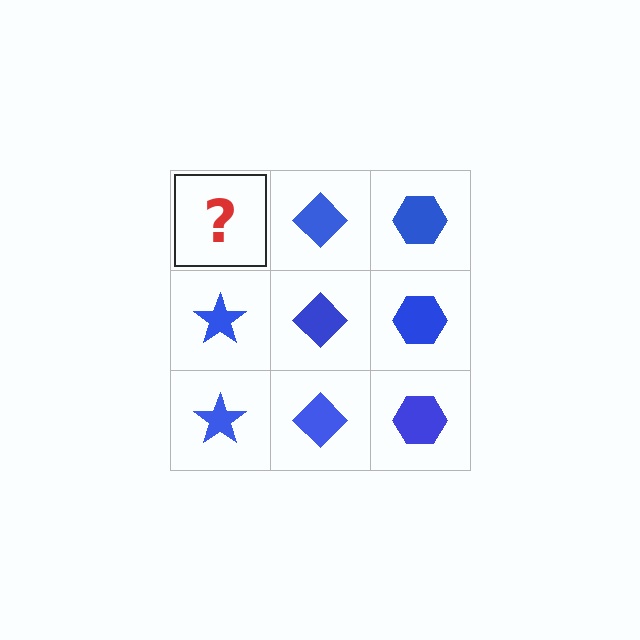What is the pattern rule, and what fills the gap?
The rule is that each column has a consistent shape. The gap should be filled with a blue star.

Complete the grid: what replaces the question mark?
The question mark should be replaced with a blue star.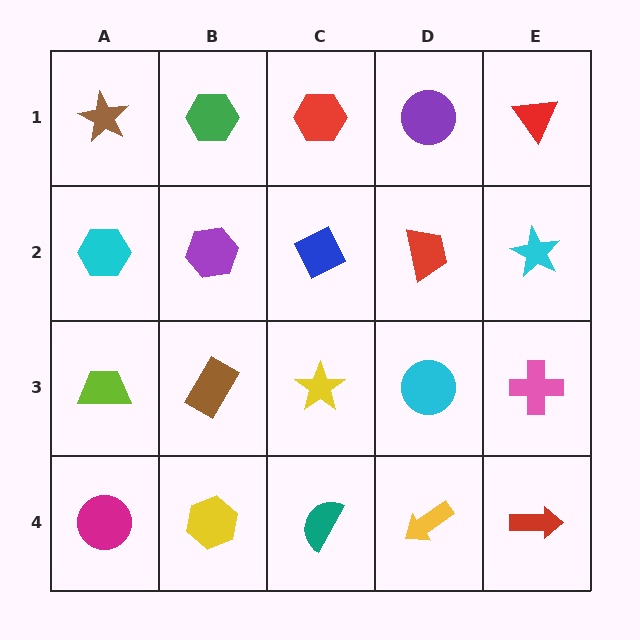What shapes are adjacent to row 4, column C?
A yellow star (row 3, column C), a yellow hexagon (row 4, column B), a yellow arrow (row 4, column D).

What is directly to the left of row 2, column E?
A red trapezoid.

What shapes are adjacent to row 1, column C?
A blue diamond (row 2, column C), a green hexagon (row 1, column B), a purple circle (row 1, column D).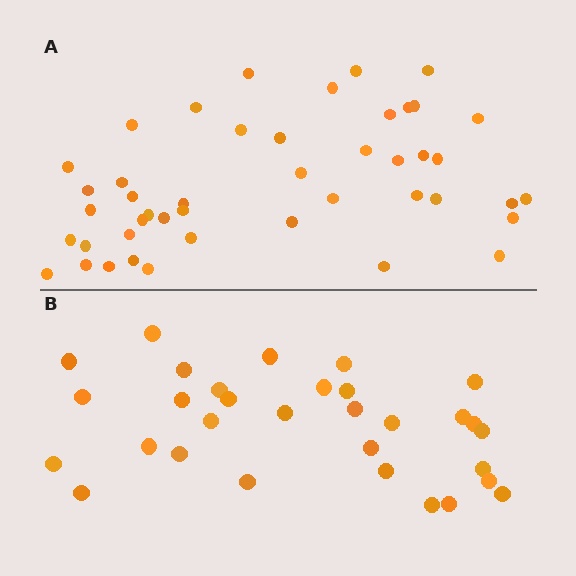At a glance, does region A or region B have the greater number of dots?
Region A (the top region) has more dots.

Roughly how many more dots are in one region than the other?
Region A has approximately 15 more dots than region B.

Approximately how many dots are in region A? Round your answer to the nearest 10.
About 40 dots. (The exact count is 45, which rounds to 40.)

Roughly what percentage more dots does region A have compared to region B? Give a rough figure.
About 45% more.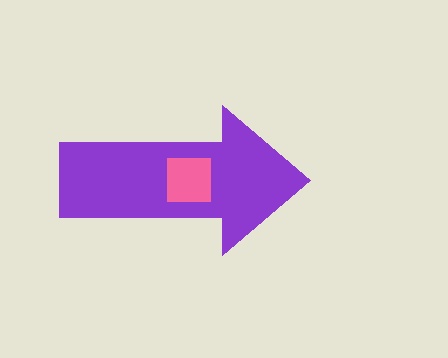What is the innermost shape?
The pink square.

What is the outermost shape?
The purple arrow.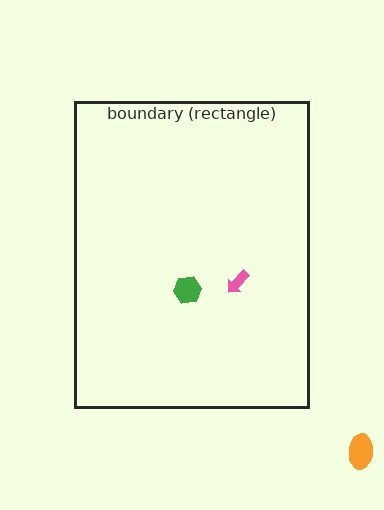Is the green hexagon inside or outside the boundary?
Inside.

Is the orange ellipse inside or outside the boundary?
Outside.